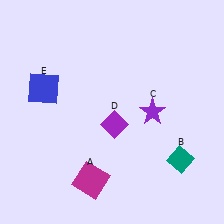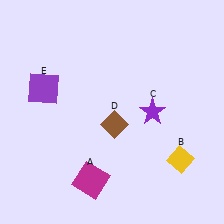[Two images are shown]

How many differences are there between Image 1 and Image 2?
There are 3 differences between the two images.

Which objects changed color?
B changed from teal to yellow. D changed from purple to brown. E changed from blue to purple.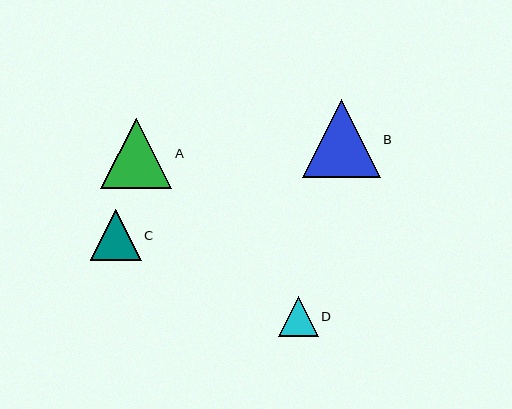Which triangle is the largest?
Triangle B is the largest with a size of approximately 78 pixels.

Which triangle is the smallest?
Triangle D is the smallest with a size of approximately 40 pixels.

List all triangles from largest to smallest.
From largest to smallest: B, A, C, D.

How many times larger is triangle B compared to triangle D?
Triangle B is approximately 2.0 times the size of triangle D.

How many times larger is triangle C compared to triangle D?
Triangle C is approximately 1.3 times the size of triangle D.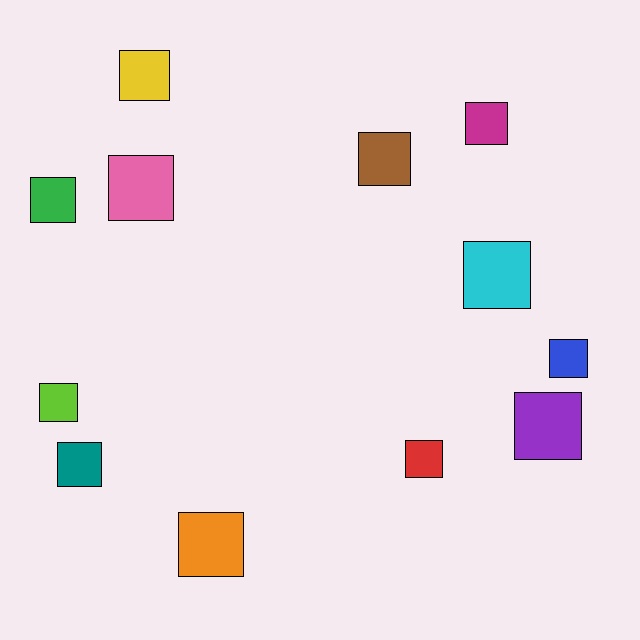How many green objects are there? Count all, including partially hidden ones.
There is 1 green object.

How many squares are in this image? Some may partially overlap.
There are 12 squares.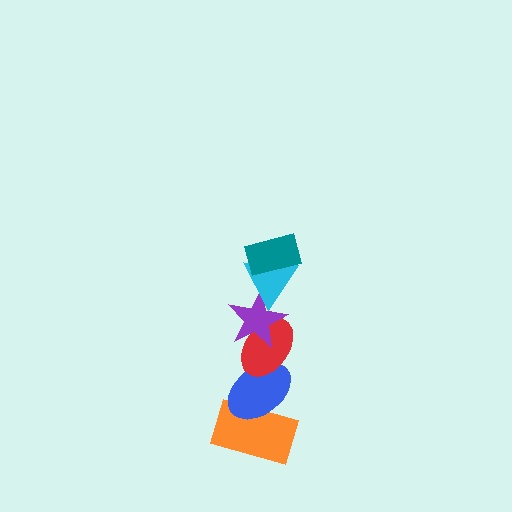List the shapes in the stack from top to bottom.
From top to bottom: the teal rectangle, the cyan triangle, the purple star, the red ellipse, the blue ellipse, the orange rectangle.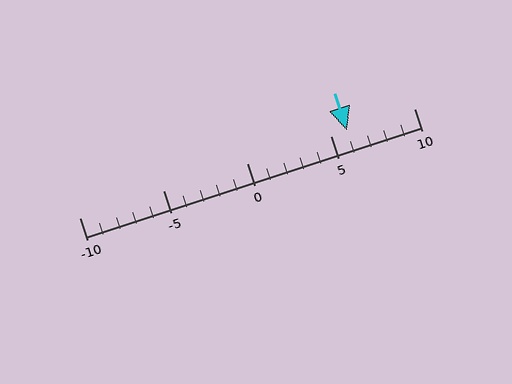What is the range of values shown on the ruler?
The ruler shows values from -10 to 10.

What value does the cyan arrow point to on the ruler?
The cyan arrow points to approximately 6.